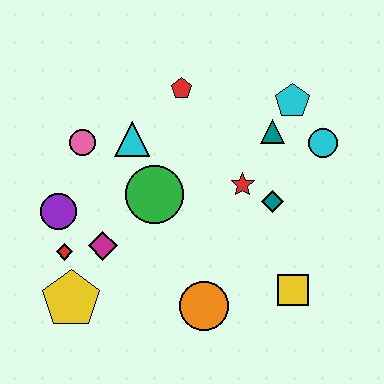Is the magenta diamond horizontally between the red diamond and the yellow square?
Yes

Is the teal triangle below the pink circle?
No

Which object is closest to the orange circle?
The yellow square is closest to the orange circle.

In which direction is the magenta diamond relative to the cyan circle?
The magenta diamond is to the left of the cyan circle.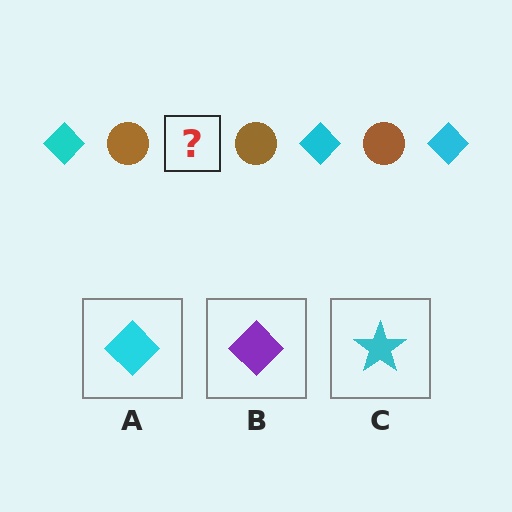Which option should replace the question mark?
Option A.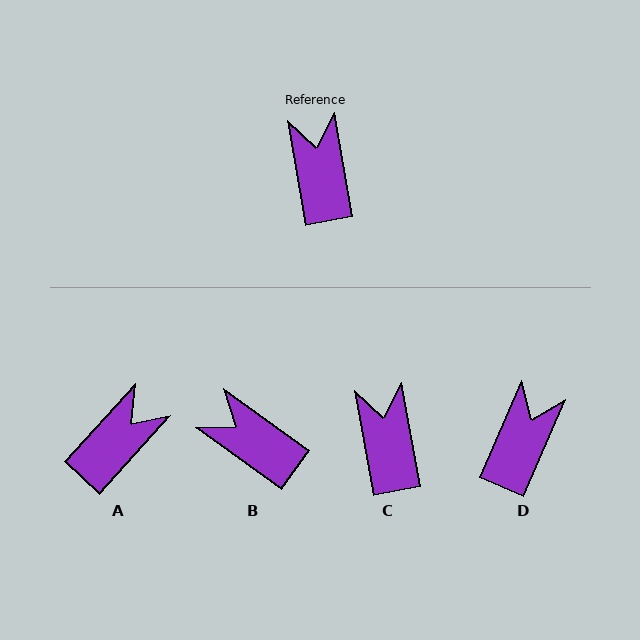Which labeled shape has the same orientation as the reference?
C.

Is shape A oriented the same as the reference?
No, it is off by about 53 degrees.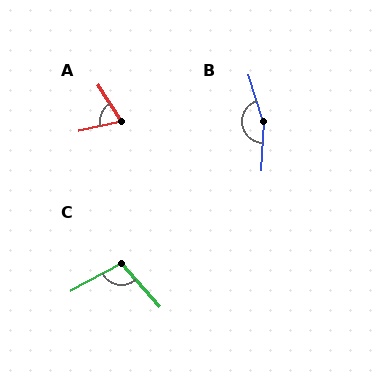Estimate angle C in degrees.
Approximately 103 degrees.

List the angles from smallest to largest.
A (70°), C (103°), B (160°).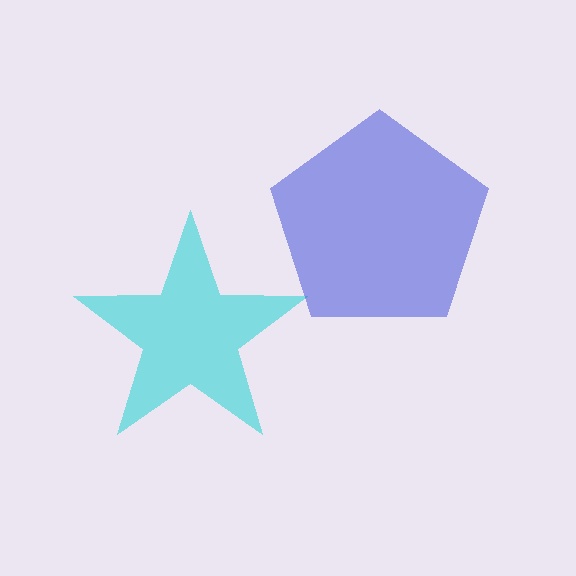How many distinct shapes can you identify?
There are 2 distinct shapes: a cyan star, a blue pentagon.